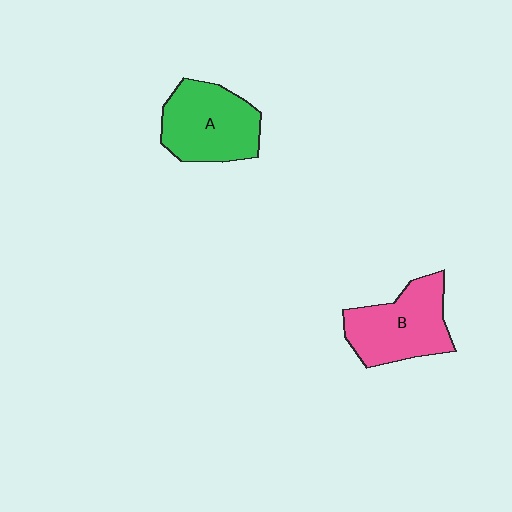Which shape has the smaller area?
Shape B (pink).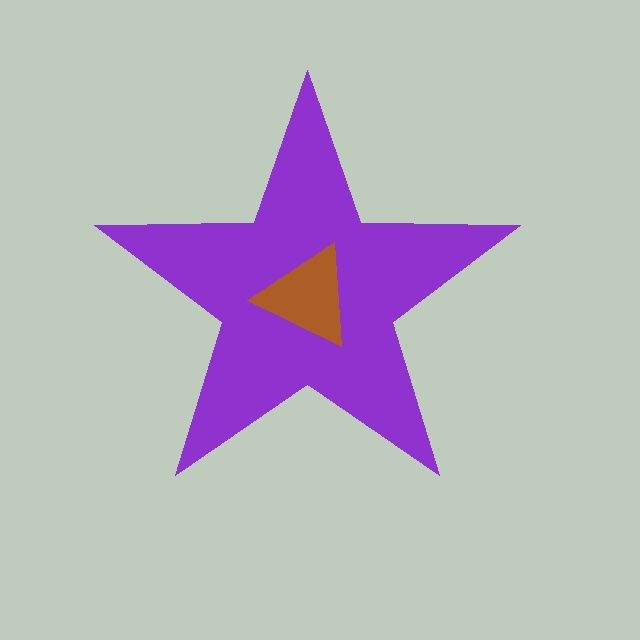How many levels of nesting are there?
2.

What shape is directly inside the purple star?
The brown triangle.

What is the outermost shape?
The purple star.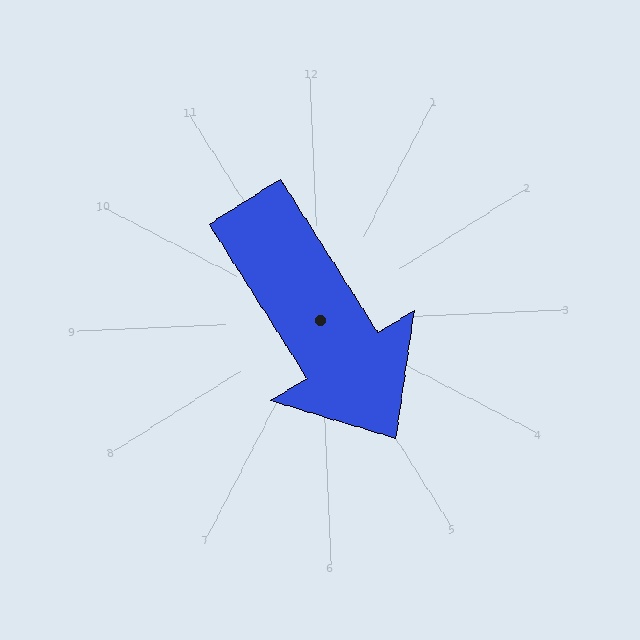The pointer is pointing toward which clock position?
Roughly 5 o'clock.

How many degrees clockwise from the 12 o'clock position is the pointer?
Approximately 150 degrees.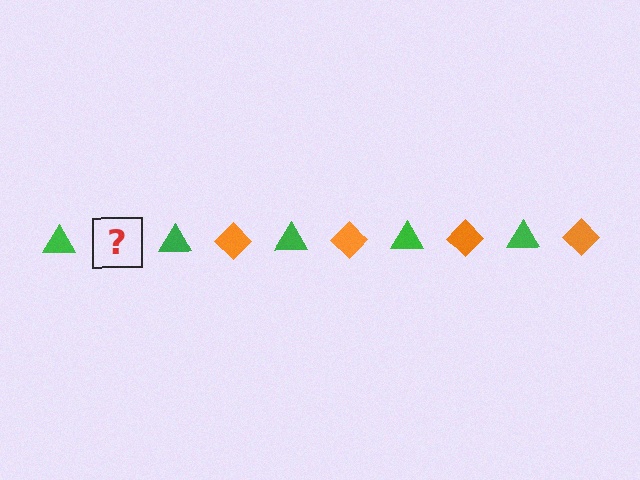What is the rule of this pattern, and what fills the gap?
The rule is that the pattern alternates between green triangle and orange diamond. The gap should be filled with an orange diamond.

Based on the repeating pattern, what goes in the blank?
The blank should be an orange diamond.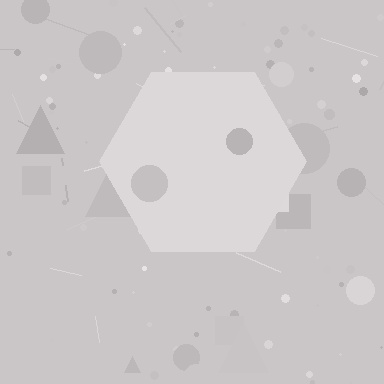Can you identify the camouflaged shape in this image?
The camouflaged shape is a hexagon.